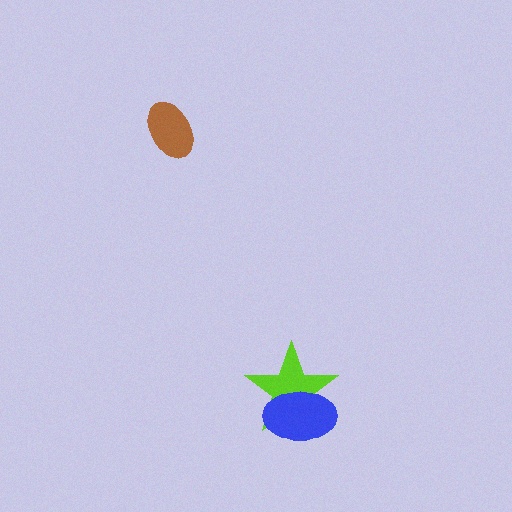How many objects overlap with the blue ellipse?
1 object overlaps with the blue ellipse.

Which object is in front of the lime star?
The blue ellipse is in front of the lime star.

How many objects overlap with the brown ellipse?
0 objects overlap with the brown ellipse.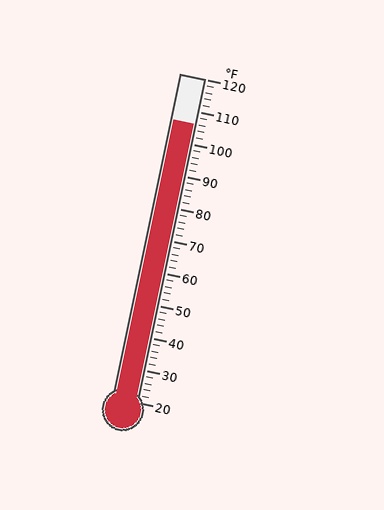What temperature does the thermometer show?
The thermometer shows approximately 106°F.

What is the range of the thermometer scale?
The thermometer scale ranges from 20°F to 120°F.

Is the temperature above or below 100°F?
The temperature is above 100°F.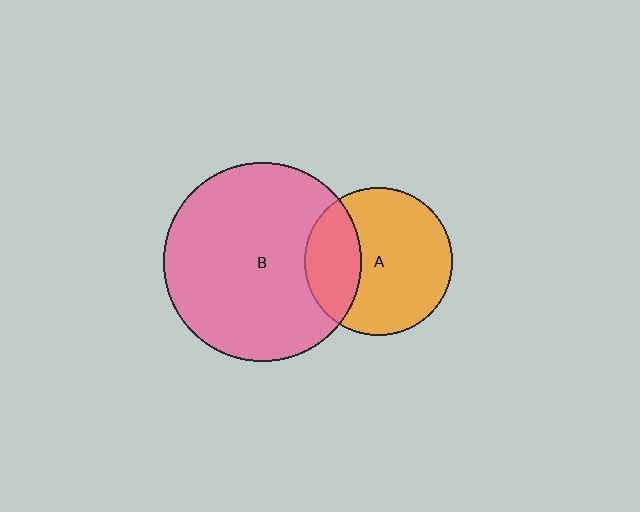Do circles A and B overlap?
Yes.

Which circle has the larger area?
Circle B (pink).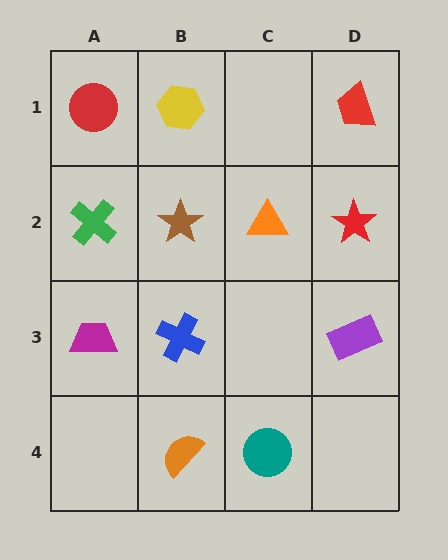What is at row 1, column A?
A red circle.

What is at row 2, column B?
A brown star.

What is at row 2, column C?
An orange triangle.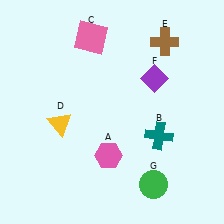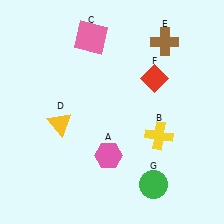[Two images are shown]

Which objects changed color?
B changed from teal to yellow. F changed from purple to red.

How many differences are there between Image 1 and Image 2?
There are 2 differences between the two images.